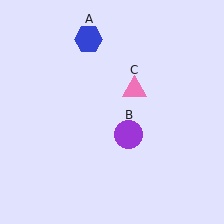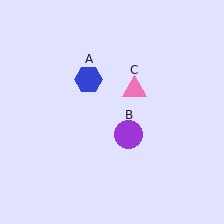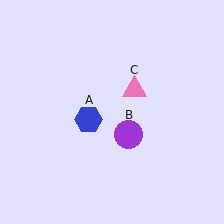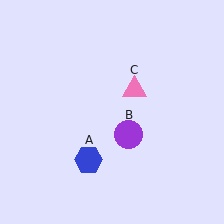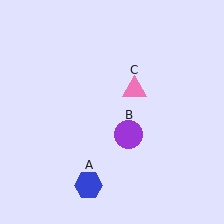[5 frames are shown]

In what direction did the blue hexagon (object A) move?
The blue hexagon (object A) moved down.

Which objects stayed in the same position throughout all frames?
Purple circle (object B) and pink triangle (object C) remained stationary.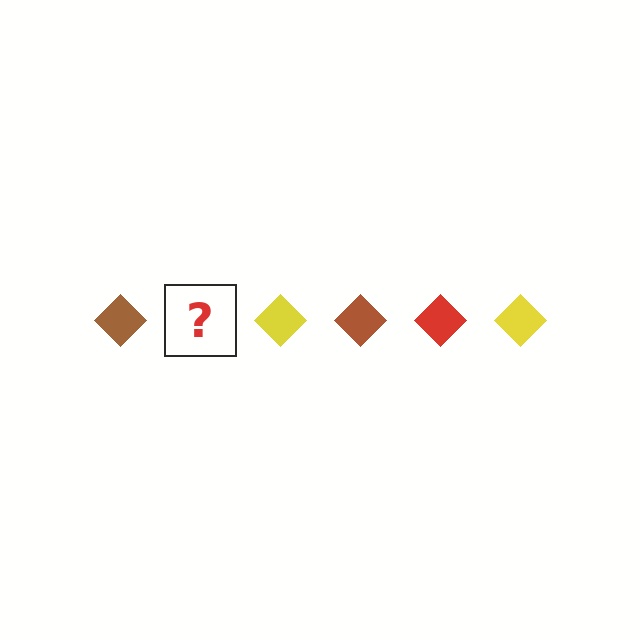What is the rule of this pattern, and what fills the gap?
The rule is that the pattern cycles through brown, red, yellow diamonds. The gap should be filled with a red diamond.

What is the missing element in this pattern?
The missing element is a red diamond.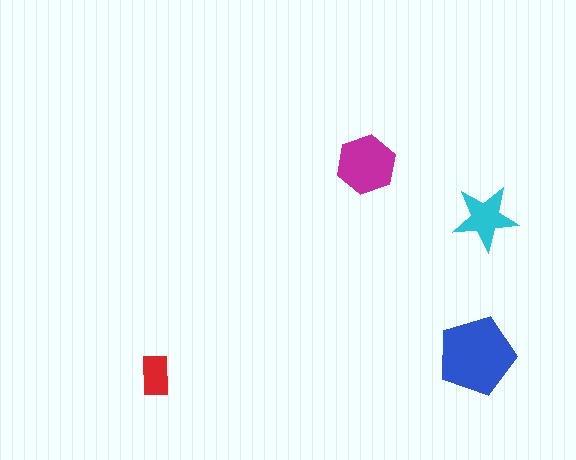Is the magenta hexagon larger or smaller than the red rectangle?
Larger.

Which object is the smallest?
The red rectangle.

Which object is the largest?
The blue pentagon.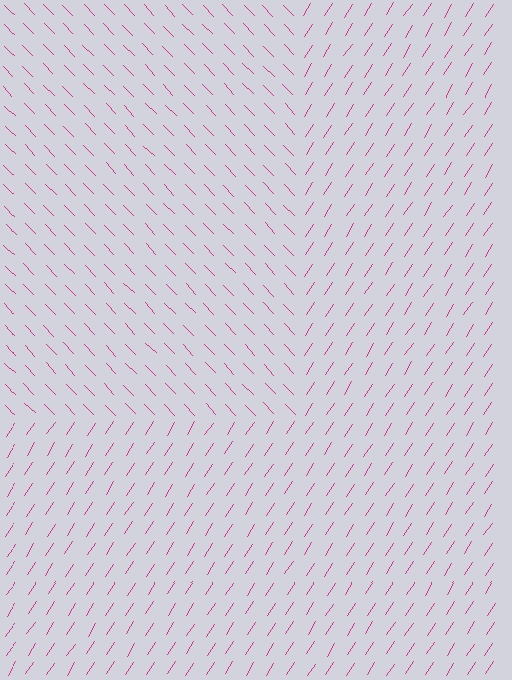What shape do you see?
I see a rectangle.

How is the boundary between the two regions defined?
The boundary is defined purely by a change in line orientation (approximately 77 degrees difference). All lines are the same color and thickness.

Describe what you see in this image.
The image is filled with small magenta line segments. A rectangle region in the image has lines oriented differently from the surrounding lines, creating a visible texture boundary.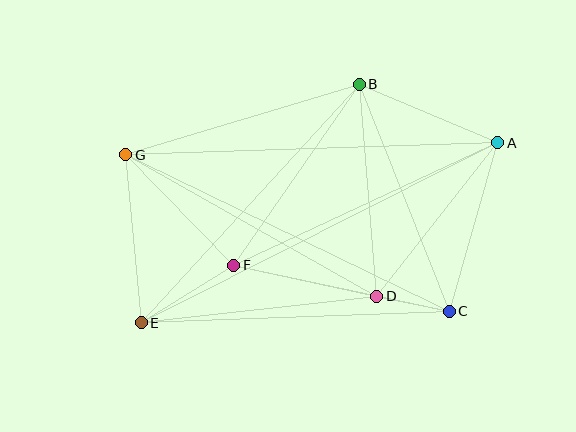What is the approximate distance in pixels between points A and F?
The distance between A and F is approximately 291 pixels.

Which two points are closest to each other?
Points C and D are closest to each other.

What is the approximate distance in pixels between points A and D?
The distance between A and D is approximately 195 pixels.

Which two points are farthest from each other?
Points A and E are farthest from each other.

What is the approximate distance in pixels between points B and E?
The distance between B and E is approximately 323 pixels.